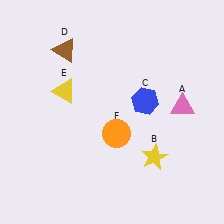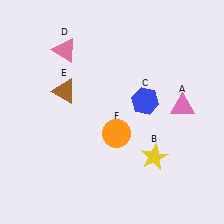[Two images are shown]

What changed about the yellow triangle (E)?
In Image 1, E is yellow. In Image 2, it changed to brown.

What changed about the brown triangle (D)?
In Image 1, D is brown. In Image 2, it changed to pink.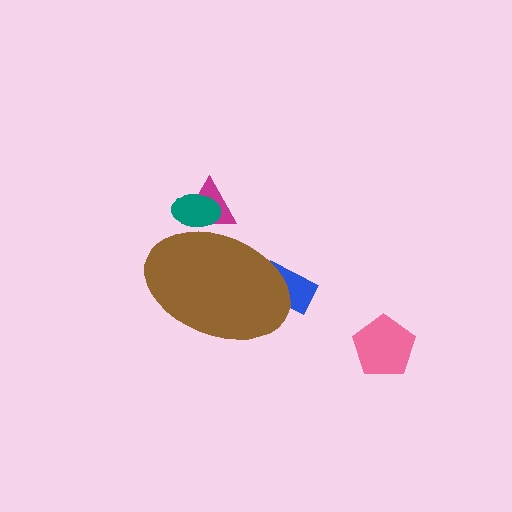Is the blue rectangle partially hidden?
Yes, the blue rectangle is partially hidden behind the brown ellipse.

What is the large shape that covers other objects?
A brown ellipse.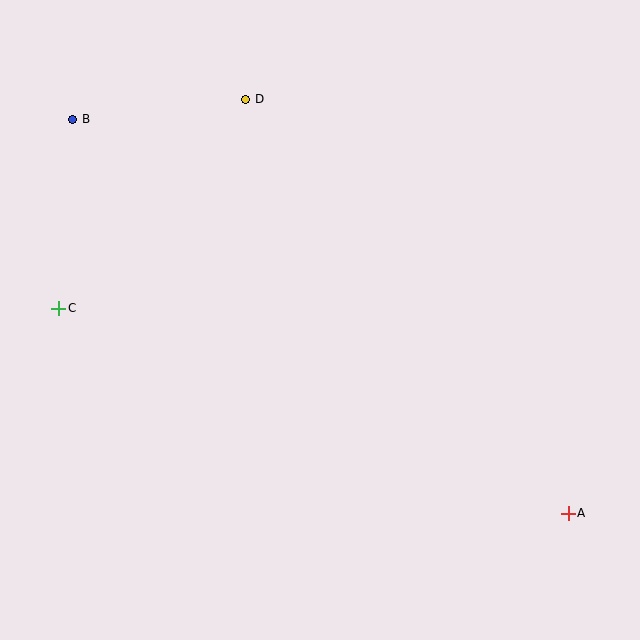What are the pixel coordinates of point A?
Point A is at (568, 513).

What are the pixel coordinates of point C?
Point C is at (59, 309).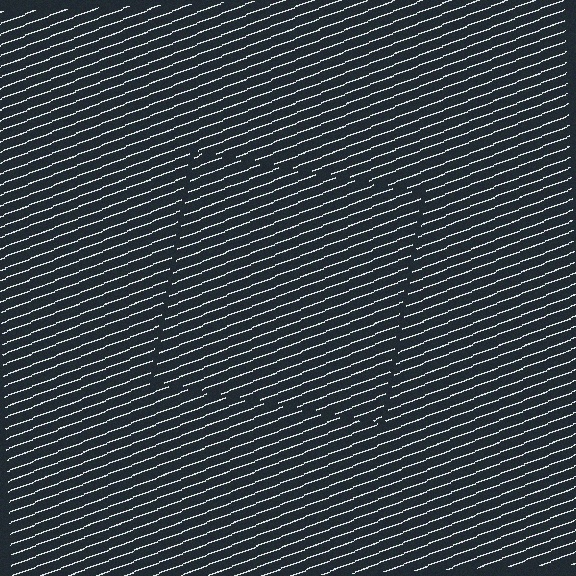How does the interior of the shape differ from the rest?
The interior of the shape contains the same grating, shifted by half a period — the contour is defined by the phase discontinuity where line-ends from the inner and outer gratings abut.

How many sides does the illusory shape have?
4 sides — the line-ends trace a square.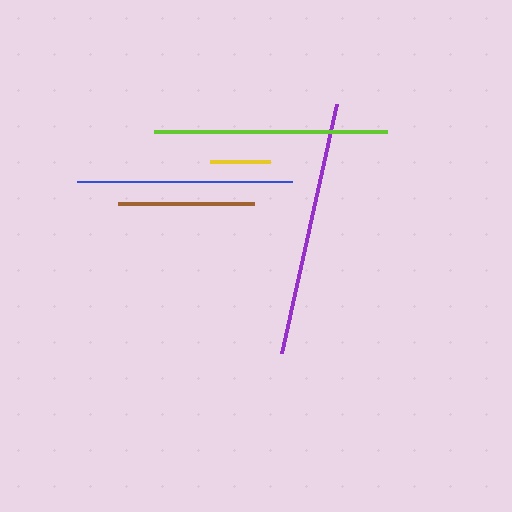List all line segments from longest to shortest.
From longest to shortest: purple, lime, blue, brown, yellow.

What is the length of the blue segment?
The blue segment is approximately 215 pixels long.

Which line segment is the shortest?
The yellow line is the shortest at approximately 61 pixels.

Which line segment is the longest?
The purple line is the longest at approximately 255 pixels.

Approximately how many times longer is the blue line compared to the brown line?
The blue line is approximately 1.6 times the length of the brown line.